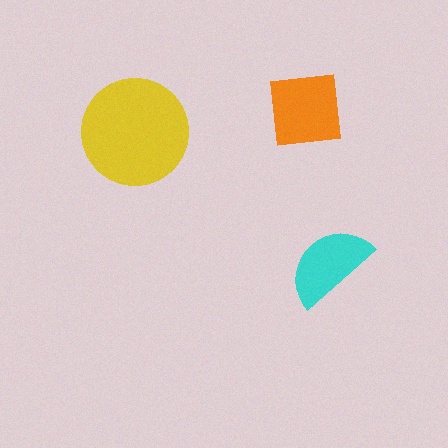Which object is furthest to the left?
The yellow circle is leftmost.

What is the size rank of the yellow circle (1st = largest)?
1st.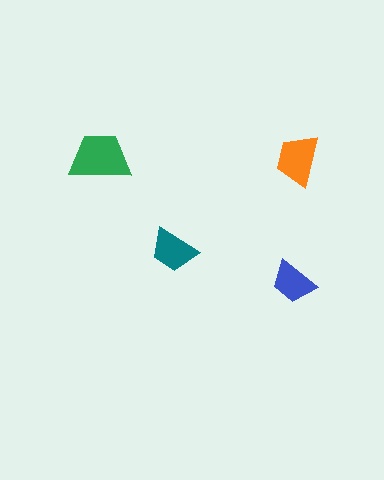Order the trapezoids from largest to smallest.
the green one, the orange one, the teal one, the blue one.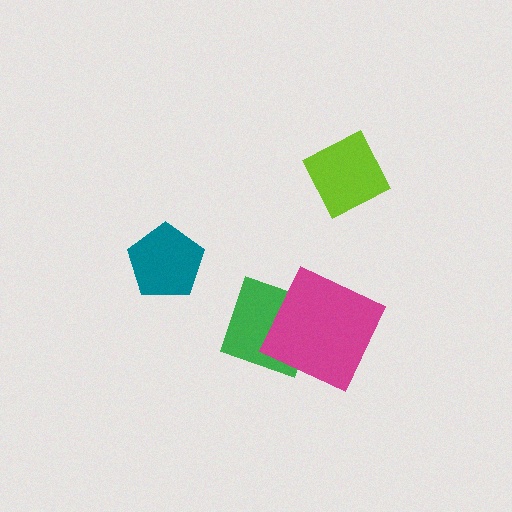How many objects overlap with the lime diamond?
0 objects overlap with the lime diamond.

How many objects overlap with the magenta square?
1 object overlaps with the magenta square.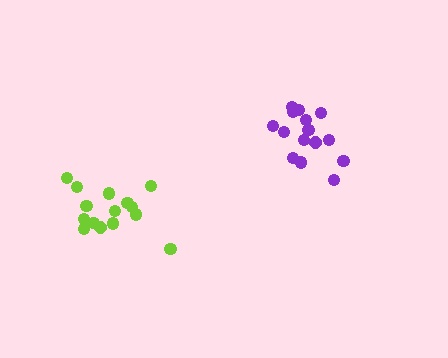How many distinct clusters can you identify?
There are 2 distinct clusters.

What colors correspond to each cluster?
The clusters are colored: purple, lime.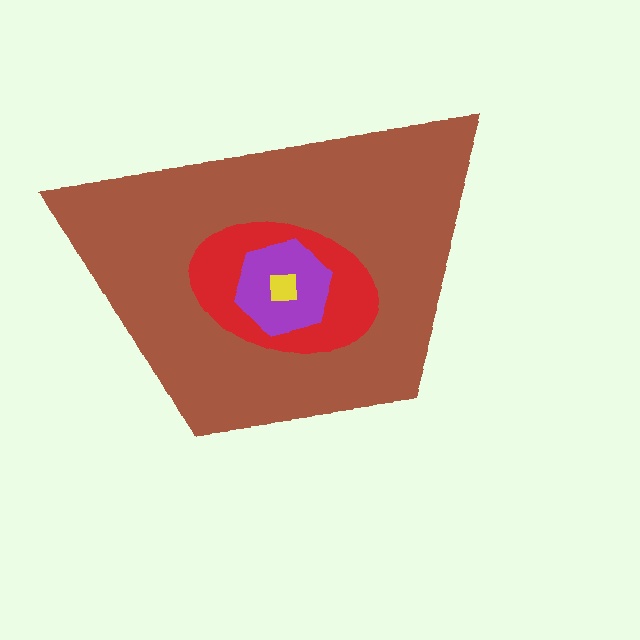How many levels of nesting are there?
4.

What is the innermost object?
The yellow square.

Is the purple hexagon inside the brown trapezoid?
Yes.